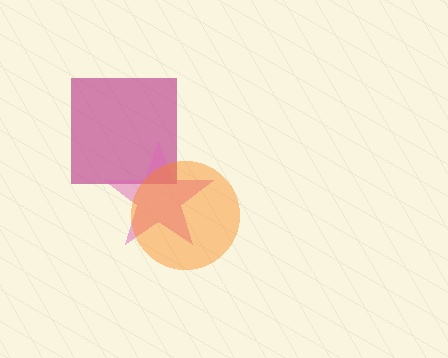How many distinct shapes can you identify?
There are 3 distinct shapes: a magenta square, a pink star, an orange circle.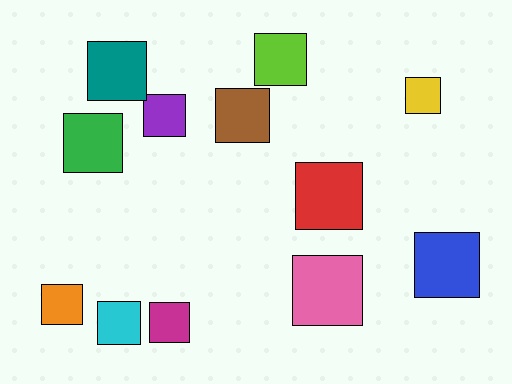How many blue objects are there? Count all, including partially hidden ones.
There is 1 blue object.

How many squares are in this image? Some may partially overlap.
There are 12 squares.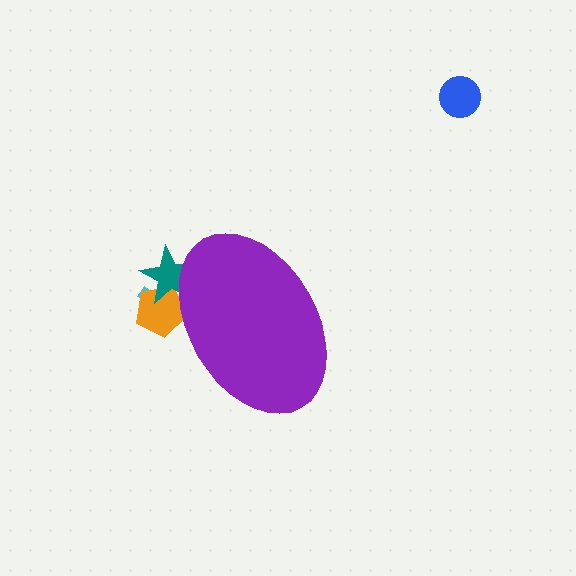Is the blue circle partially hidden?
No, the blue circle is fully visible.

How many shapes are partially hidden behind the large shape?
3 shapes are partially hidden.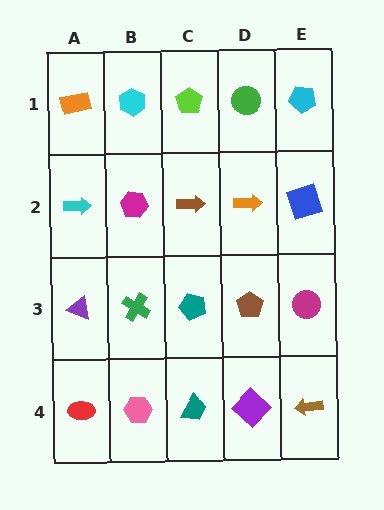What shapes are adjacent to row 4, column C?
A teal pentagon (row 3, column C), a pink hexagon (row 4, column B), a purple diamond (row 4, column D).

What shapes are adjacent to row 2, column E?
A cyan pentagon (row 1, column E), a magenta circle (row 3, column E), an orange arrow (row 2, column D).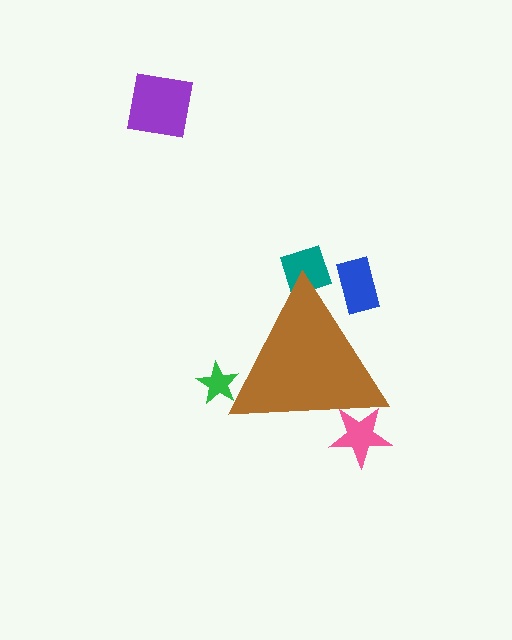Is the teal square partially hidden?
Yes, the teal square is partially hidden behind the brown triangle.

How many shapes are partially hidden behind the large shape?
4 shapes are partially hidden.